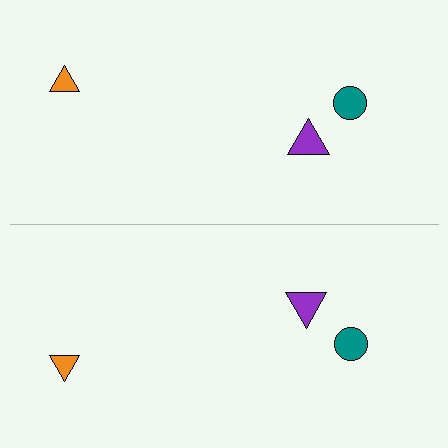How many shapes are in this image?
There are 6 shapes in this image.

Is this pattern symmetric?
Yes, this pattern has bilateral (reflection) symmetry.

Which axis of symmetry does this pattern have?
The pattern has a horizontal axis of symmetry running through the center of the image.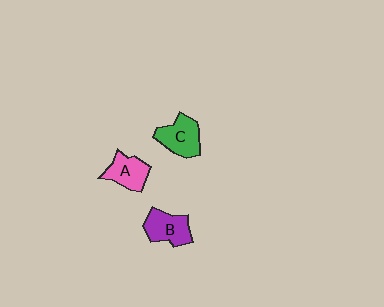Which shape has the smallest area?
Shape A (pink).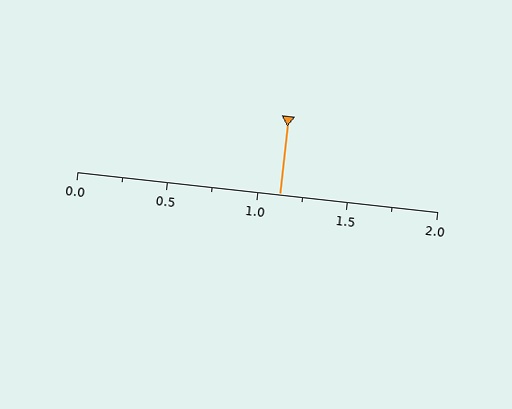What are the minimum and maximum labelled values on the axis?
The axis runs from 0.0 to 2.0.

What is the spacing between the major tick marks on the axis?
The major ticks are spaced 0.5 apart.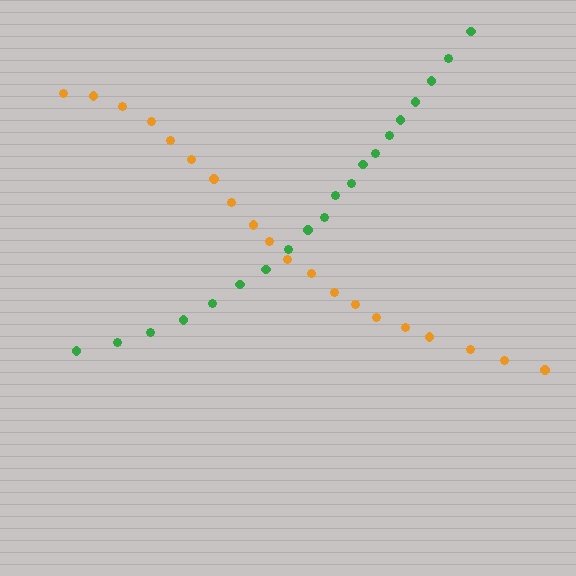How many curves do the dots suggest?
There are 2 distinct paths.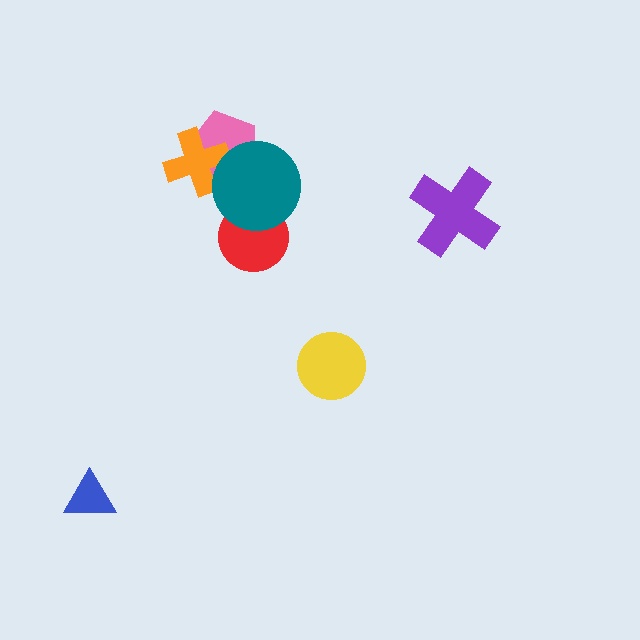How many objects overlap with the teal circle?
3 objects overlap with the teal circle.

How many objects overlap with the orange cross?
2 objects overlap with the orange cross.